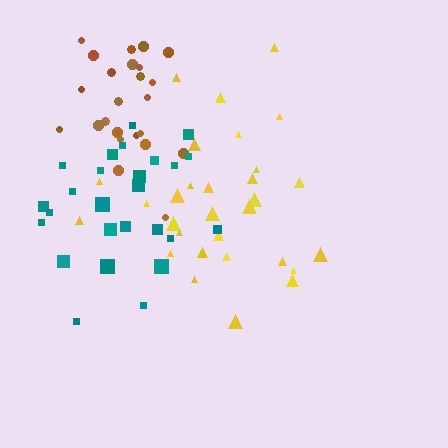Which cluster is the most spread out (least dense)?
Yellow.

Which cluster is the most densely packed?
Brown.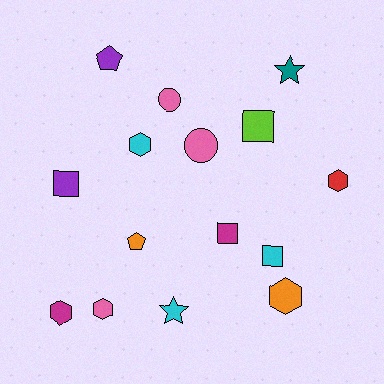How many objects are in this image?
There are 15 objects.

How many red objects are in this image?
There is 1 red object.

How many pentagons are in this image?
There are 2 pentagons.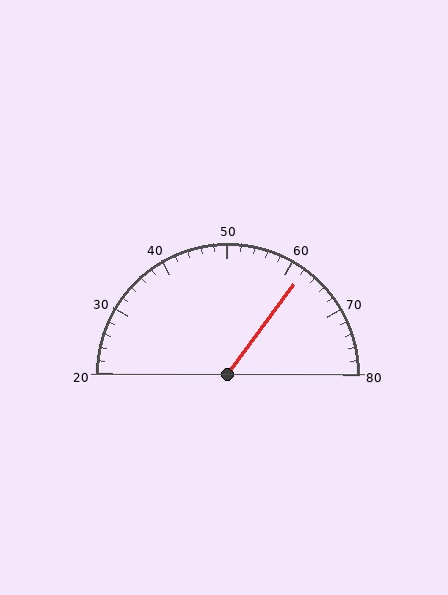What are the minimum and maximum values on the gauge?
The gauge ranges from 20 to 80.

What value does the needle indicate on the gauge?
The needle indicates approximately 62.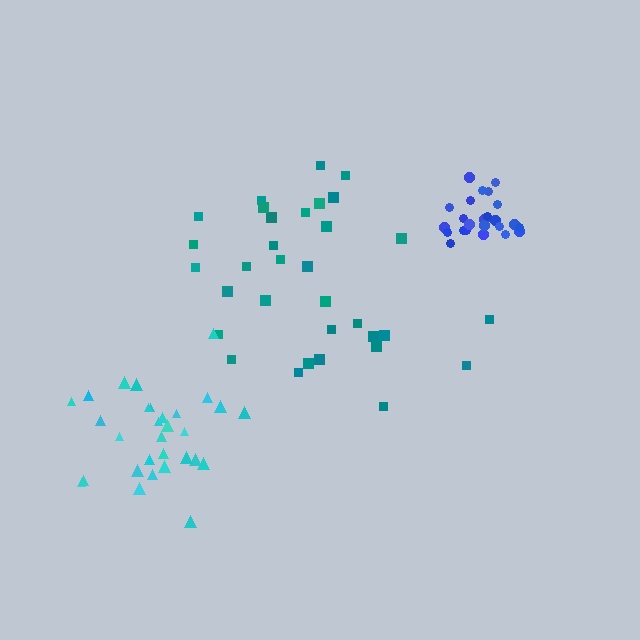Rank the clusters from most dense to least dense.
blue, cyan, teal.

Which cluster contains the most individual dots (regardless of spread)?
Teal (33).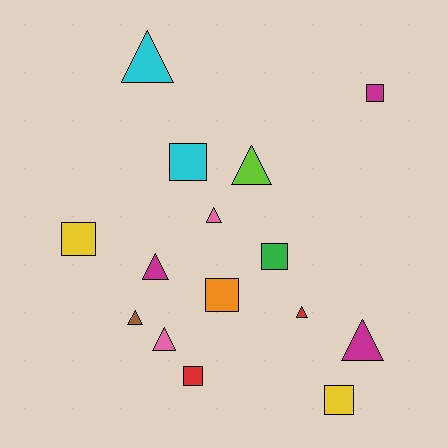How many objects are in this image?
There are 15 objects.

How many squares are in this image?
There are 7 squares.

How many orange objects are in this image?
There is 1 orange object.